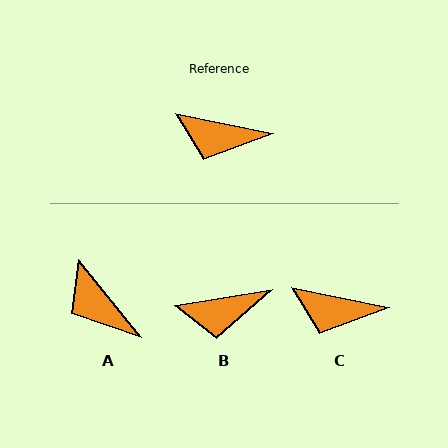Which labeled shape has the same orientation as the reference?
C.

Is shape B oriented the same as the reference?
No, it is off by about 20 degrees.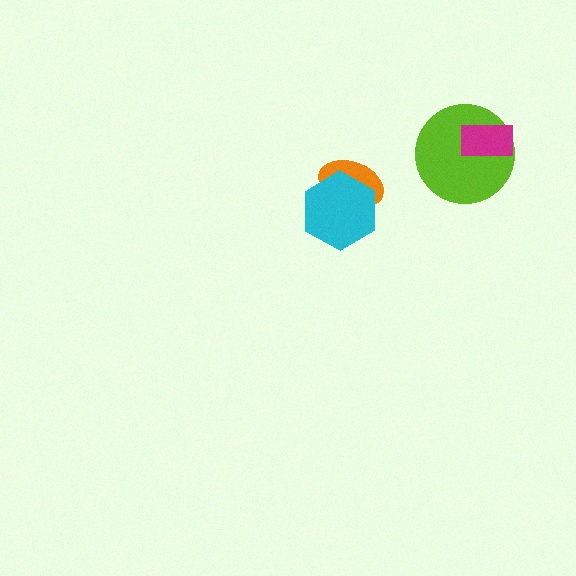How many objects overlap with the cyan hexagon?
1 object overlaps with the cyan hexagon.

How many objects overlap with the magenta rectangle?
1 object overlaps with the magenta rectangle.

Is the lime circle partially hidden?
Yes, it is partially covered by another shape.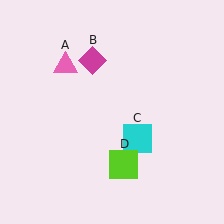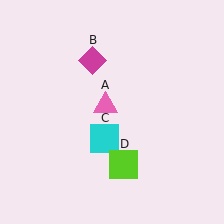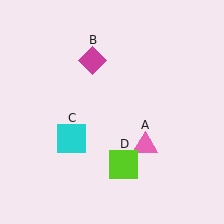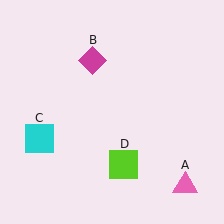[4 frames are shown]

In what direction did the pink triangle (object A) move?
The pink triangle (object A) moved down and to the right.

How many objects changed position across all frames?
2 objects changed position: pink triangle (object A), cyan square (object C).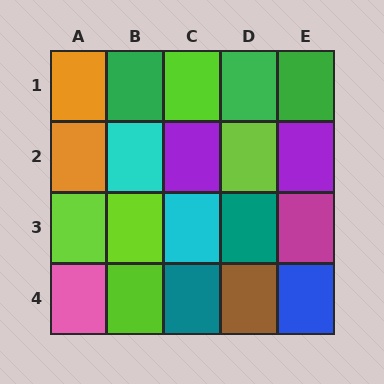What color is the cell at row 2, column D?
Lime.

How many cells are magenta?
1 cell is magenta.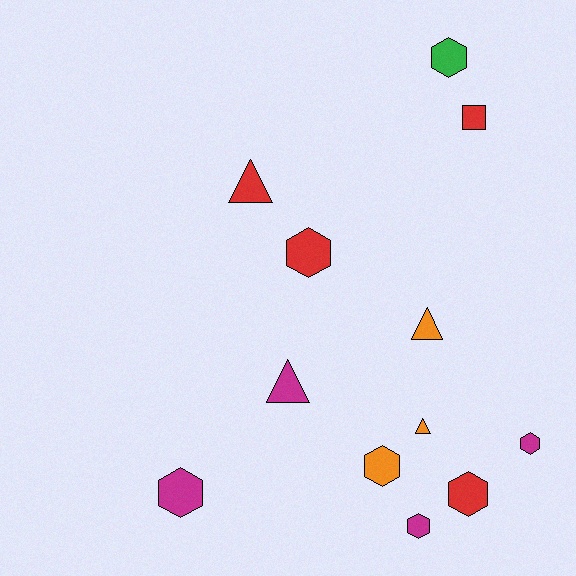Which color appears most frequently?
Magenta, with 4 objects.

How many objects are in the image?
There are 12 objects.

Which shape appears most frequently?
Hexagon, with 7 objects.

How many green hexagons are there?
There is 1 green hexagon.